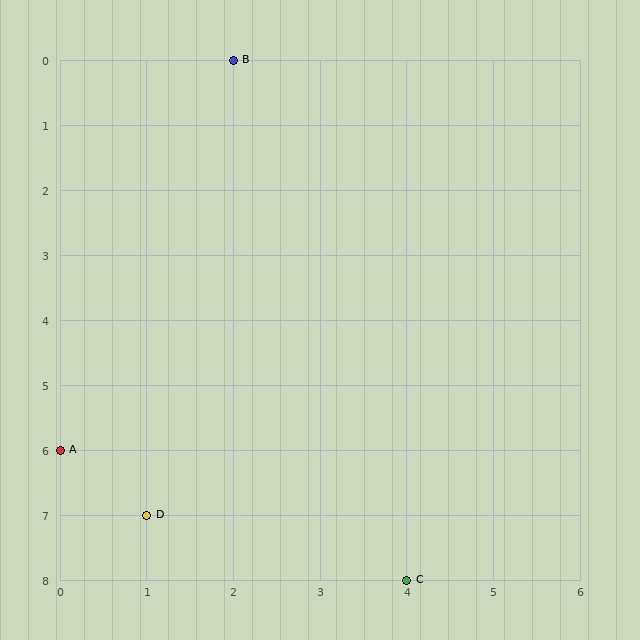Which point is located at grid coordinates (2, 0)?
Point B is at (2, 0).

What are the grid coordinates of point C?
Point C is at grid coordinates (4, 8).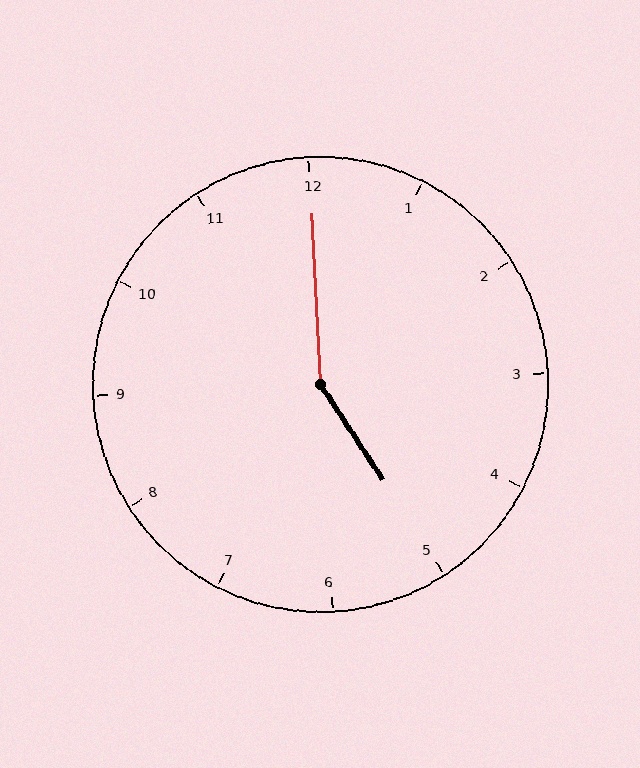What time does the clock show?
5:00.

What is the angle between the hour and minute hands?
Approximately 150 degrees.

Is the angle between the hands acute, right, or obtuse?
It is obtuse.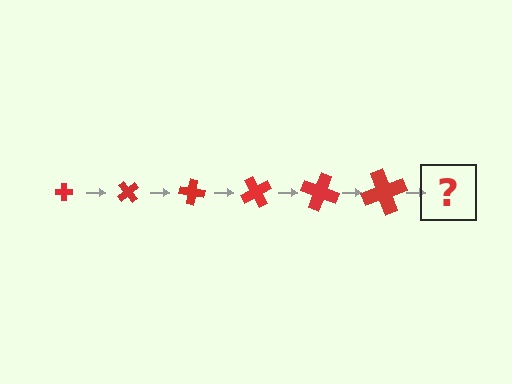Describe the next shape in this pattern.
It should be a cross, larger than the previous one and rotated 300 degrees from the start.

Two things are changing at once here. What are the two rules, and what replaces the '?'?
The two rules are that the cross grows larger each step and it rotates 50 degrees each step. The '?' should be a cross, larger than the previous one and rotated 300 degrees from the start.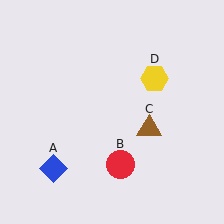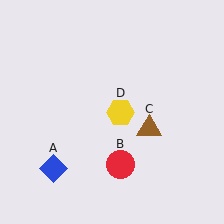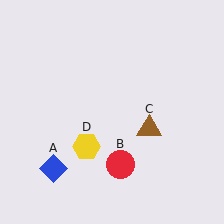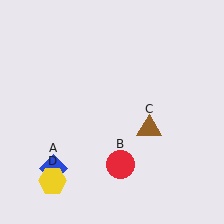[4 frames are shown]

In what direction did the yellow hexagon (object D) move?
The yellow hexagon (object D) moved down and to the left.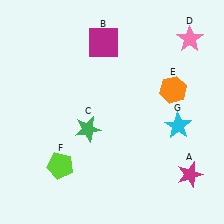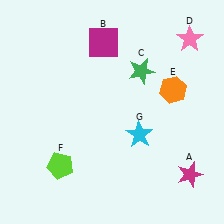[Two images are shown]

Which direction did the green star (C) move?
The green star (C) moved up.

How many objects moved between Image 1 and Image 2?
2 objects moved between the two images.